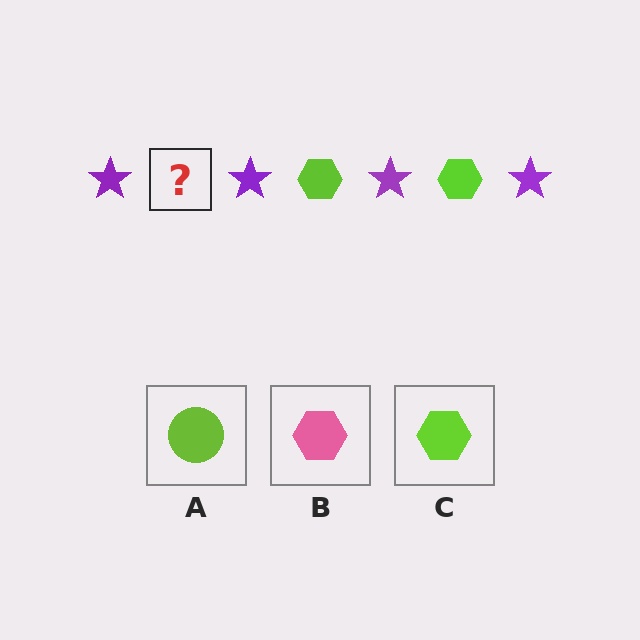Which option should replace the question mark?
Option C.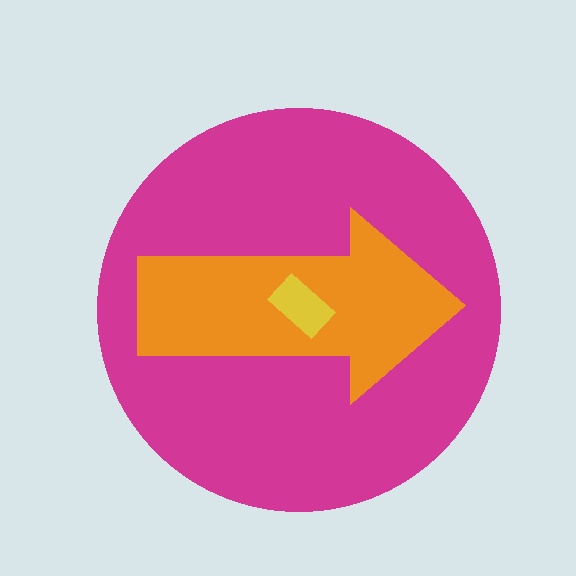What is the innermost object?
The yellow rectangle.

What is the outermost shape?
The magenta circle.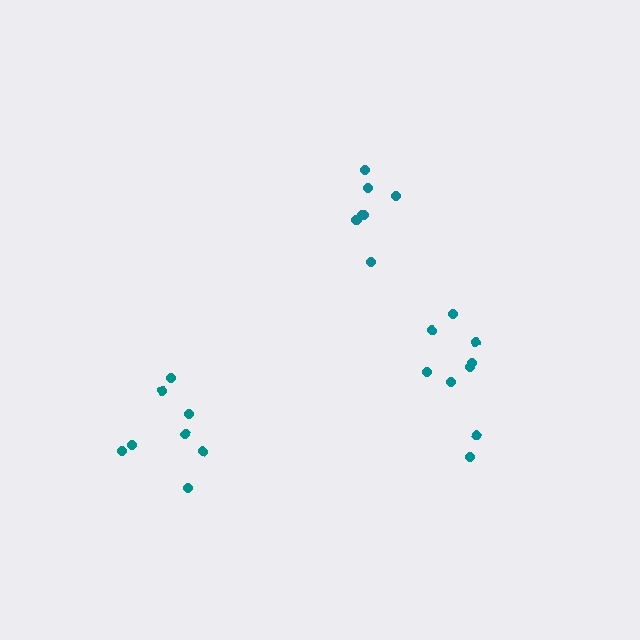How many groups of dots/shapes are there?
There are 3 groups.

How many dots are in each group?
Group 1: 7 dots, Group 2: 9 dots, Group 3: 8 dots (24 total).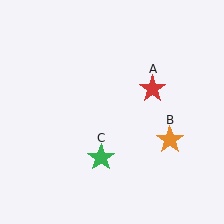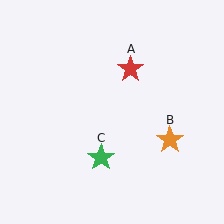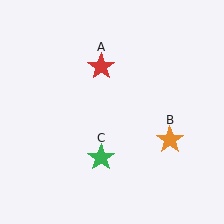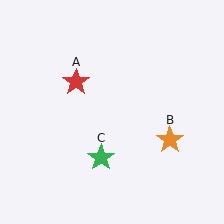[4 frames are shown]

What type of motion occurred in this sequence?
The red star (object A) rotated counterclockwise around the center of the scene.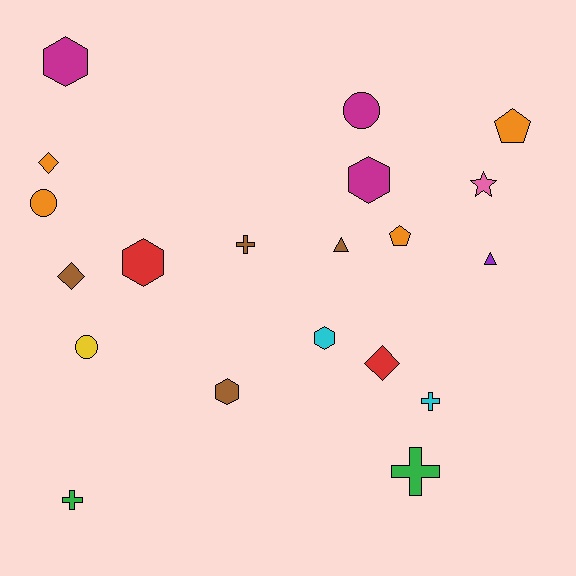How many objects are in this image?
There are 20 objects.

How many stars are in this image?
There is 1 star.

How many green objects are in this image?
There are 2 green objects.